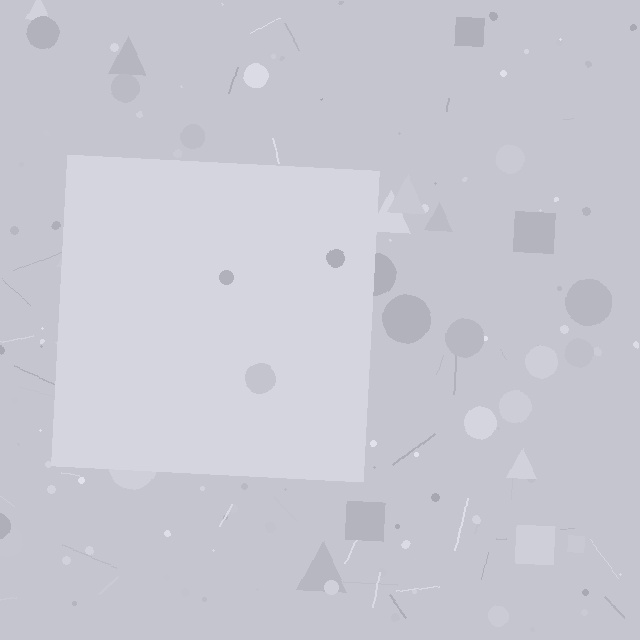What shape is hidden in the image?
A square is hidden in the image.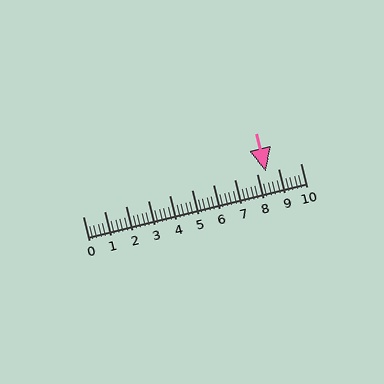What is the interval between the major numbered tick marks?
The major tick marks are spaced 1 units apart.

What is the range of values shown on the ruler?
The ruler shows values from 0 to 10.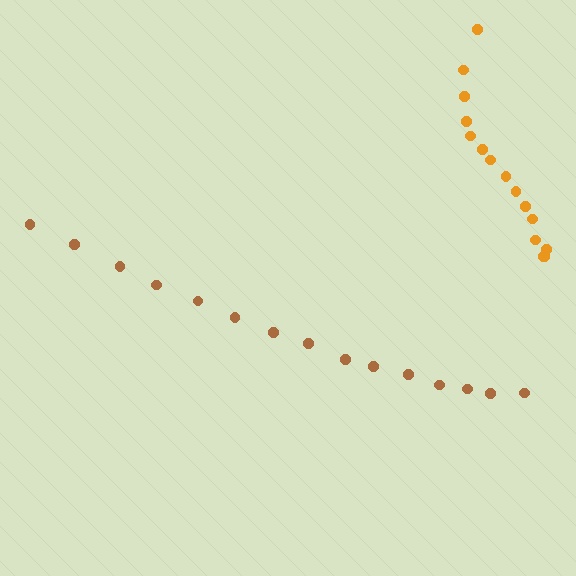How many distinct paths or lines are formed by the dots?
There are 2 distinct paths.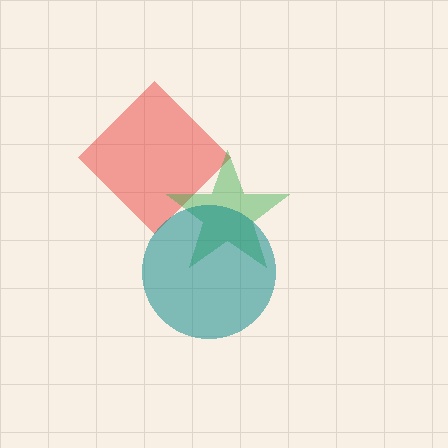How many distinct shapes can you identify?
There are 3 distinct shapes: a red diamond, a green star, a teal circle.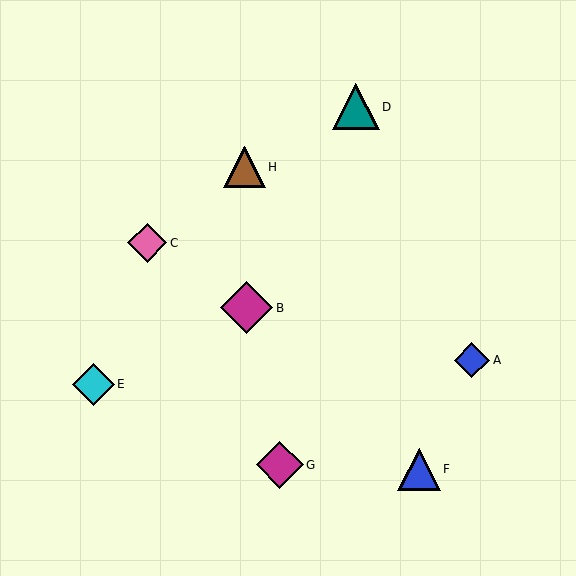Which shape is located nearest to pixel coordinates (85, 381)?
The cyan diamond (labeled E) at (93, 384) is nearest to that location.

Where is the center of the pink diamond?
The center of the pink diamond is at (147, 243).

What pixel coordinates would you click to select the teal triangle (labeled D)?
Click at (356, 107) to select the teal triangle D.